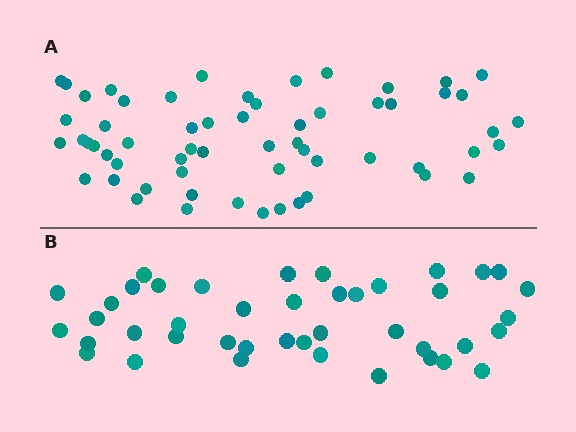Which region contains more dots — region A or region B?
Region A (the top region) has more dots.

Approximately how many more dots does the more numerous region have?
Region A has approximately 20 more dots than region B.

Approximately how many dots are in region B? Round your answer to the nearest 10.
About 40 dots. (The exact count is 42, which rounds to 40.)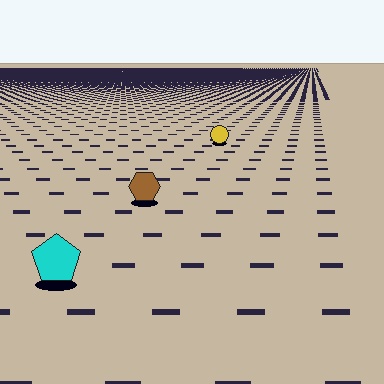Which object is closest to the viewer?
The cyan pentagon is closest. The texture marks near it are larger and more spread out.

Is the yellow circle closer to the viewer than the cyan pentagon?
No. The cyan pentagon is closer — you can tell from the texture gradient: the ground texture is coarser near it.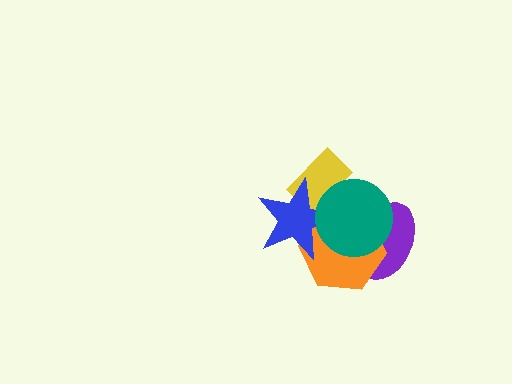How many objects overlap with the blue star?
3 objects overlap with the blue star.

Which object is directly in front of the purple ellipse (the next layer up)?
The orange hexagon is directly in front of the purple ellipse.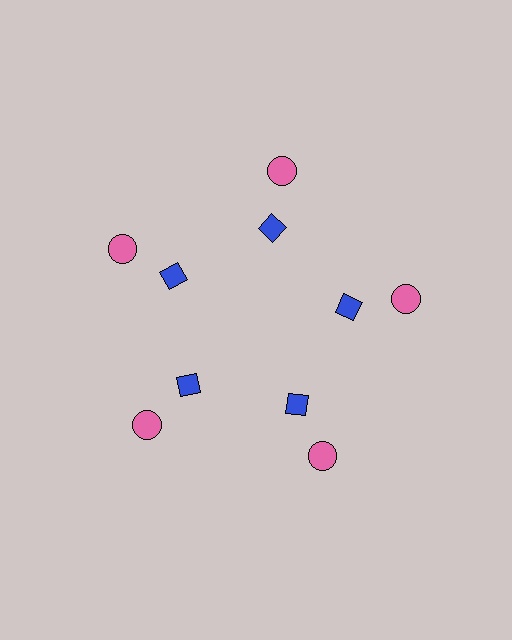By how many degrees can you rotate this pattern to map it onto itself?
The pattern maps onto itself every 72 degrees of rotation.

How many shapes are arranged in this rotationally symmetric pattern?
There are 10 shapes, arranged in 5 groups of 2.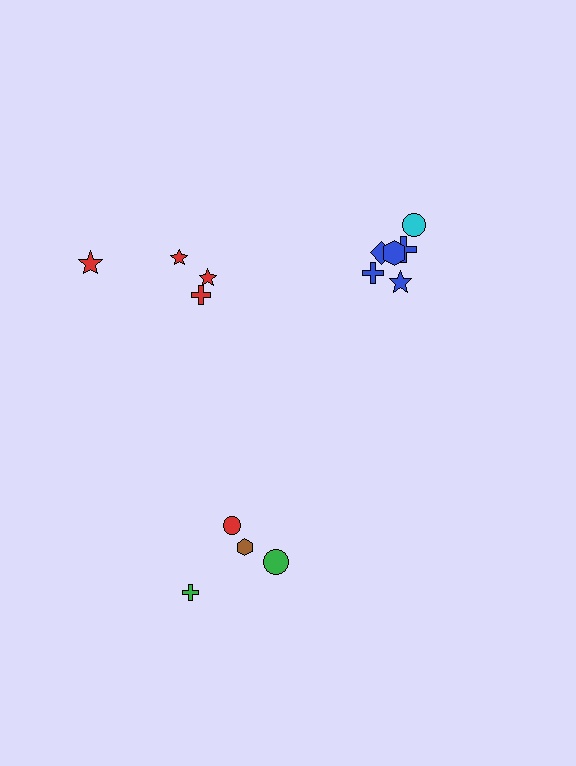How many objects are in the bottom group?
There are 4 objects.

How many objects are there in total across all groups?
There are 14 objects.